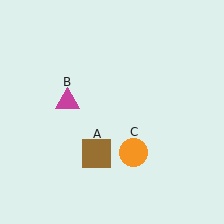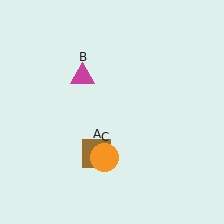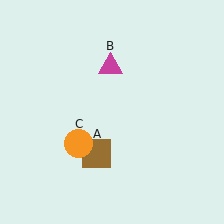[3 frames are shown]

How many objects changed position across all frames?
2 objects changed position: magenta triangle (object B), orange circle (object C).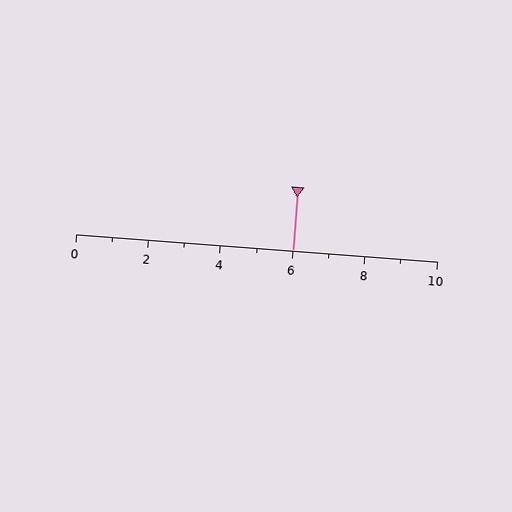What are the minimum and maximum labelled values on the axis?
The axis runs from 0 to 10.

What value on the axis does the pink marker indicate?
The marker indicates approximately 6.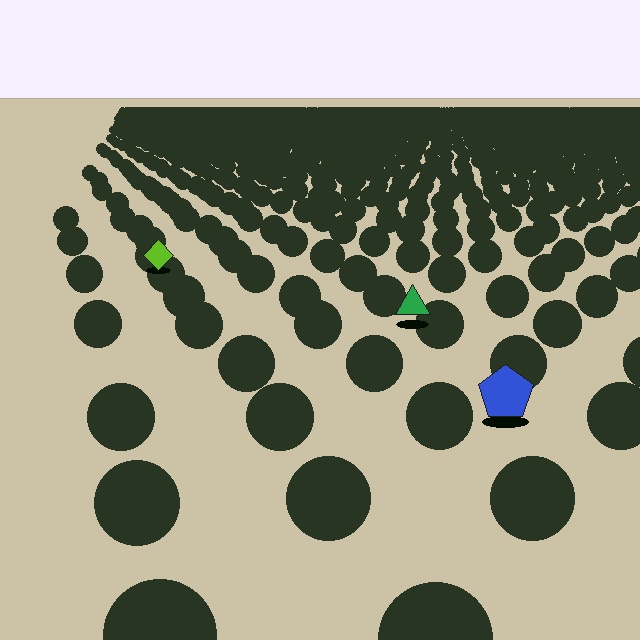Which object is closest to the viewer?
The blue pentagon is closest. The texture marks near it are larger and more spread out.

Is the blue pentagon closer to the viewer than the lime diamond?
Yes. The blue pentagon is closer — you can tell from the texture gradient: the ground texture is coarser near it.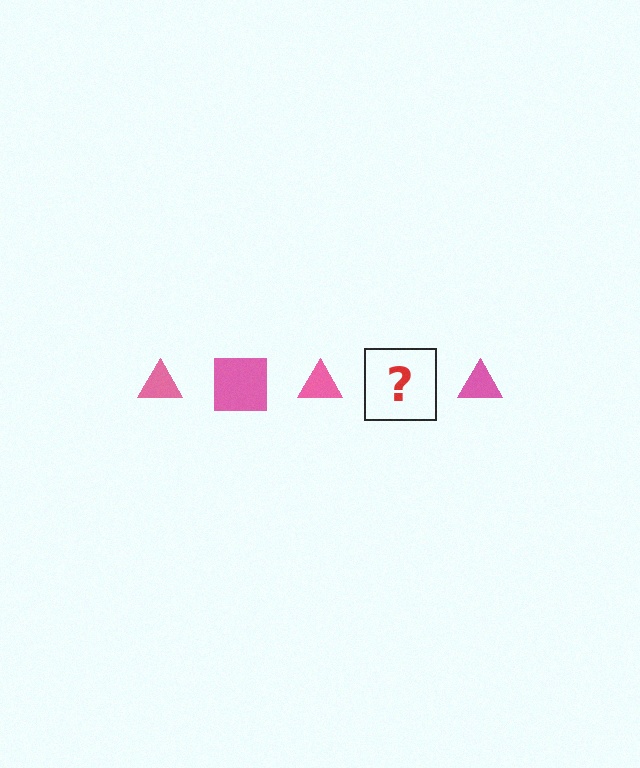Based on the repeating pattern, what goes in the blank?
The blank should be a pink square.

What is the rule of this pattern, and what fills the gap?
The rule is that the pattern cycles through triangle, square shapes in pink. The gap should be filled with a pink square.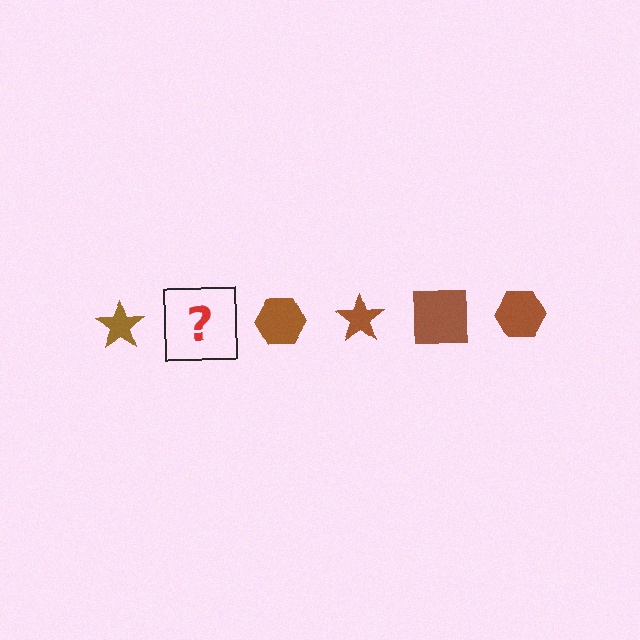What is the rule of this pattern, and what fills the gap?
The rule is that the pattern cycles through star, square, hexagon shapes in brown. The gap should be filled with a brown square.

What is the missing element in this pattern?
The missing element is a brown square.